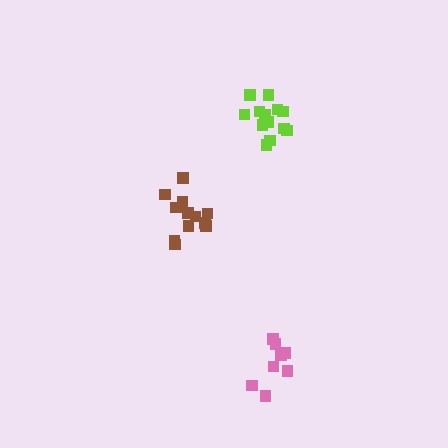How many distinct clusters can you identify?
There are 3 distinct clusters.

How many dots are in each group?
Group 1: 13 dots, Group 2: 12 dots, Group 3: 8 dots (33 total).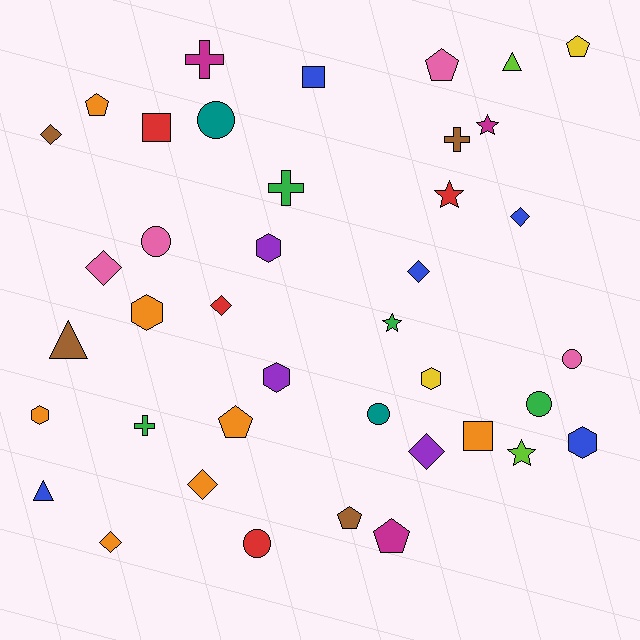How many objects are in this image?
There are 40 objects.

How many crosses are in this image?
There are 4 crosses.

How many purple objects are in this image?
There are 3 purple objects.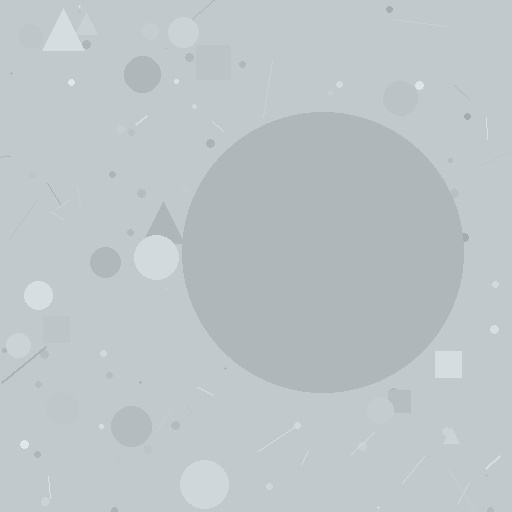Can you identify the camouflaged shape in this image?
The camouflaged shape is a circle.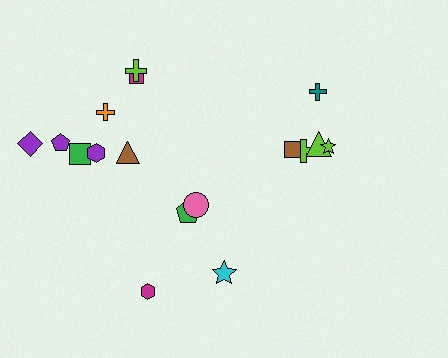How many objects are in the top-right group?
There are 5 objects.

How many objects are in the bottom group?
There are 4 objects.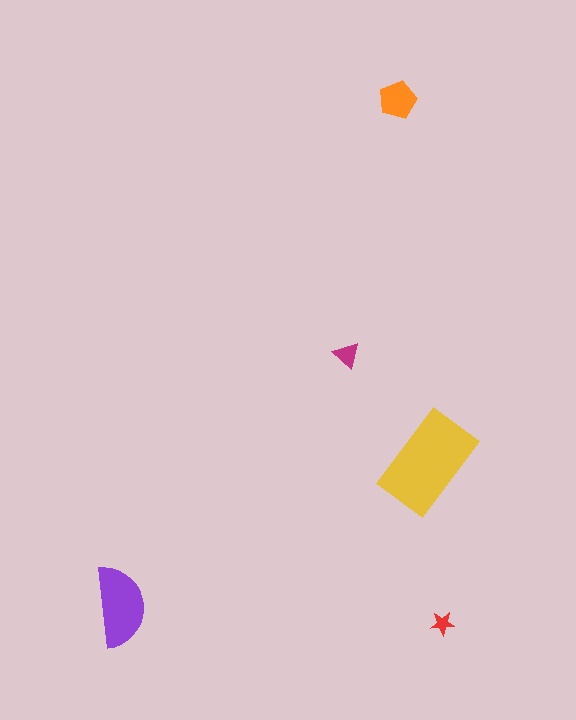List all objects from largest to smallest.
The yellow rectangle, the purple semicircle, the orange pentagon, the magenta triangle, the red star.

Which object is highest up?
The orange pentagon is topmost.